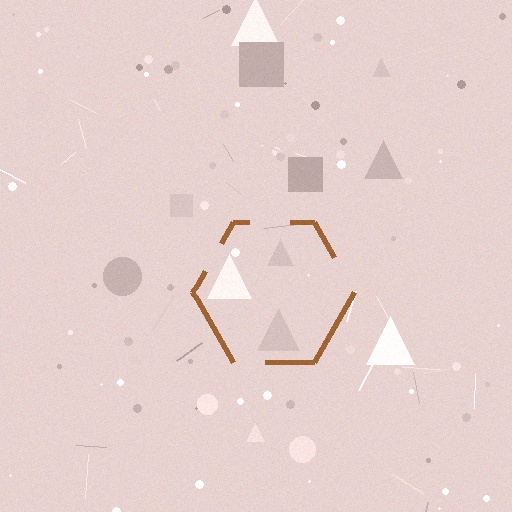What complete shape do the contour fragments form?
The contour fragments form a hexagon.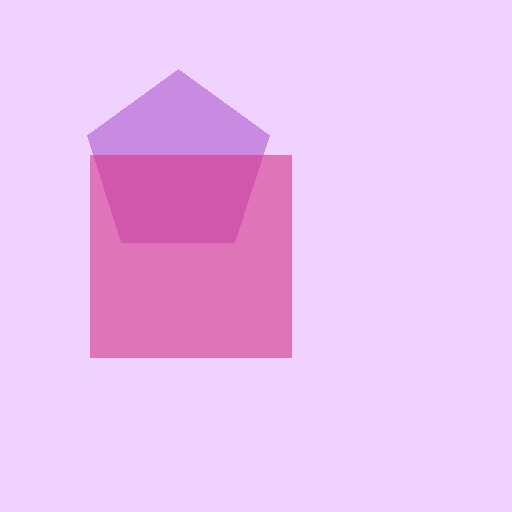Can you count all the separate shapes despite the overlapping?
Yes, there are 2 separate shapes.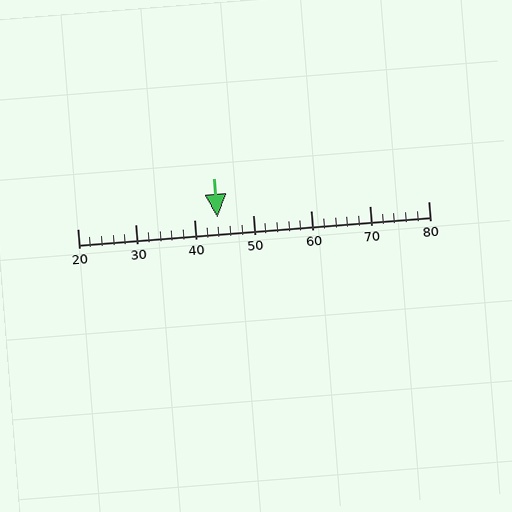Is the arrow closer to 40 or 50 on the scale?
The arrow is closer to 40.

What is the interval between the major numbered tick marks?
The major tick marks are spaced 10 units apart.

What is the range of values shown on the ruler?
The ruler shows values from 20 to 80.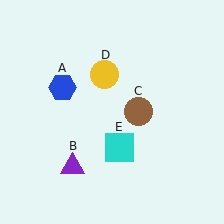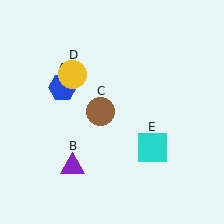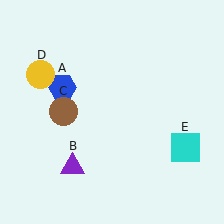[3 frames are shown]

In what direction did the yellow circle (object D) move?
The yellow circle (object D) moved left.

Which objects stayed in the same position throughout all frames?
Blue hexagon (object A) and purple triangle (object B) remained stationary.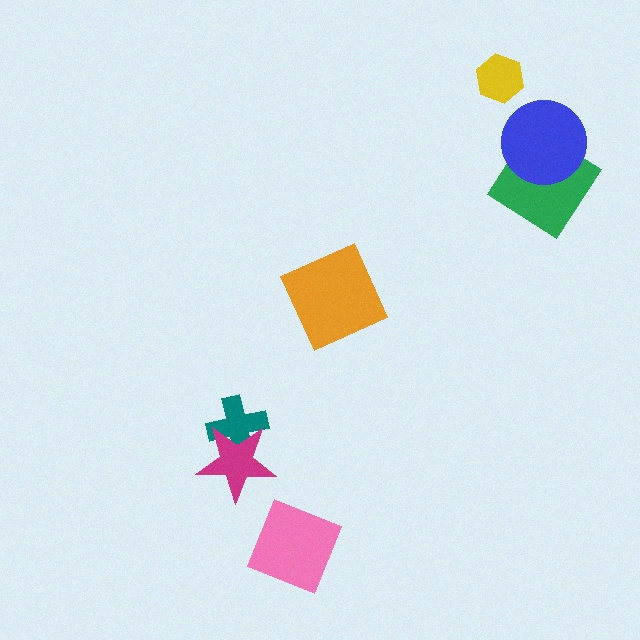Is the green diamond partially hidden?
Yes, it is partially covered by another shape.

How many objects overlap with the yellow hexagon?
0 objects overlap with the yellow hexagon.